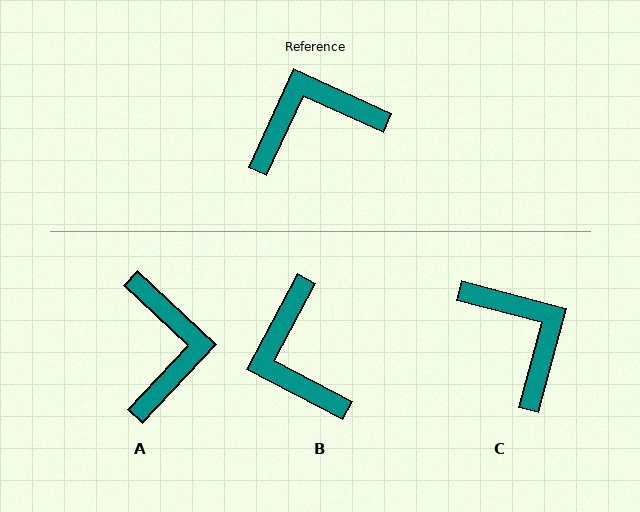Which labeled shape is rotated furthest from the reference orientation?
A, about 109 degrees away.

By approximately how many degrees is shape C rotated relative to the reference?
Approximately 81 degrees clockwise.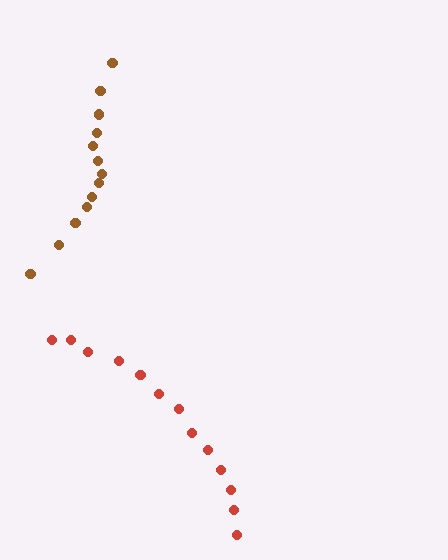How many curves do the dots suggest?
There are 2 distinct paths.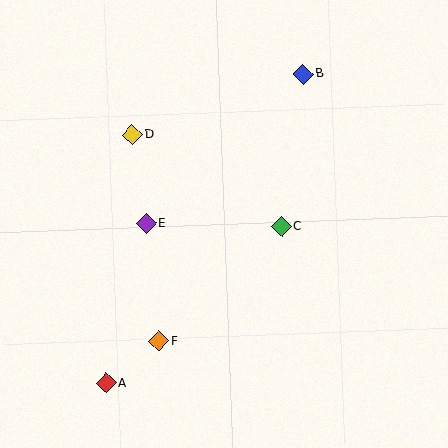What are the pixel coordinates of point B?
Point B is at (303, 74).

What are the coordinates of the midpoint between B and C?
The midpoint between B and C is at (292, 150).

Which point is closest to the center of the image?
Point C at (281, 227) is closest to the center.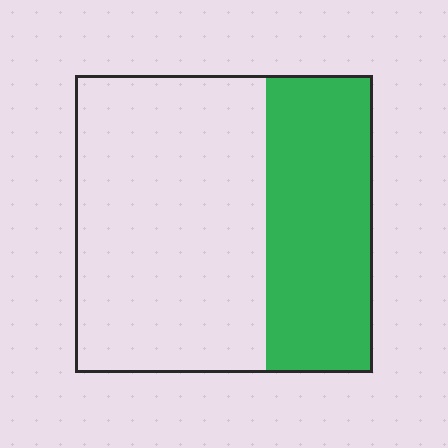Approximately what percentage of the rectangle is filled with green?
Approximately 35%.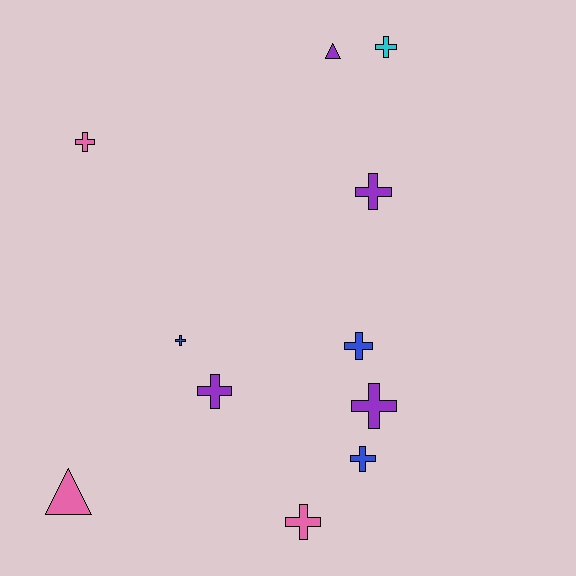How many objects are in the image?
There are 11 objects.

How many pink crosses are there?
There are 2 pink crosses.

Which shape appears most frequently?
Cross, with 9 objects.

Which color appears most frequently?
Purple, with 4 objects.